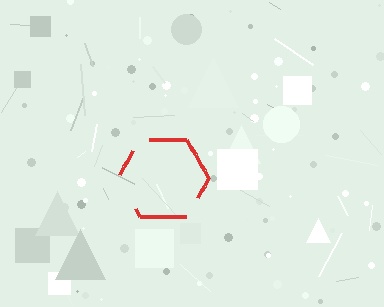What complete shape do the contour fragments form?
The contour fragments form a hexagon.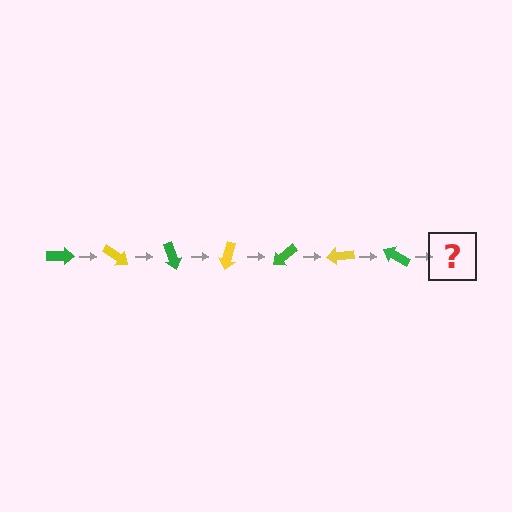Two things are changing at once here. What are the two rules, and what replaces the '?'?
The two rules are that it rotates 35 degrees each step and the color cycles through green and yellow. The '?' should be a yellow arrow, rotated 245 degrees from the start.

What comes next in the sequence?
The next element should be a yellow arrow, rotated 245 degrees from the start.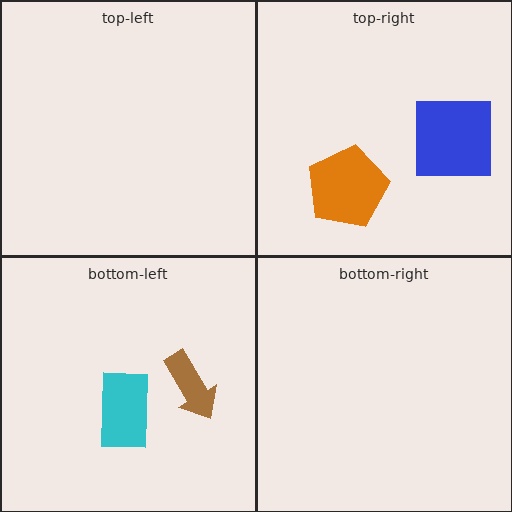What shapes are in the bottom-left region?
The brown arrow, the cyan rectangle.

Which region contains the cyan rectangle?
The bottom-left region.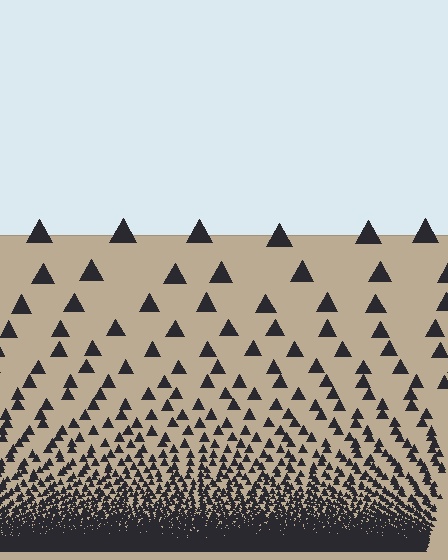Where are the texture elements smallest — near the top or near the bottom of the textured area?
Near the bottom.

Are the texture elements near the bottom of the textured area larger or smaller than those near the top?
Smaller. The gradient is inverted — elements near the bottom are smaller and denser.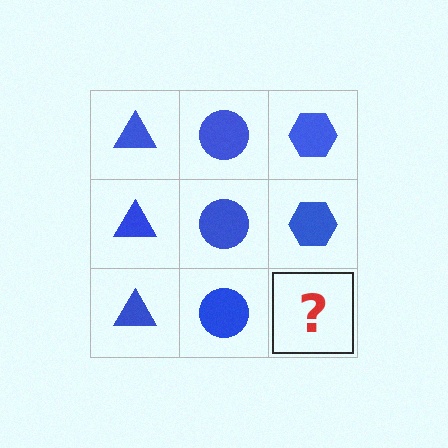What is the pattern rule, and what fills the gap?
The rule is that each column has a consistent shape. The gap should be filled with a blue hexagon.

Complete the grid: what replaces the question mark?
The question mark should be replaced with a blue hexagon.